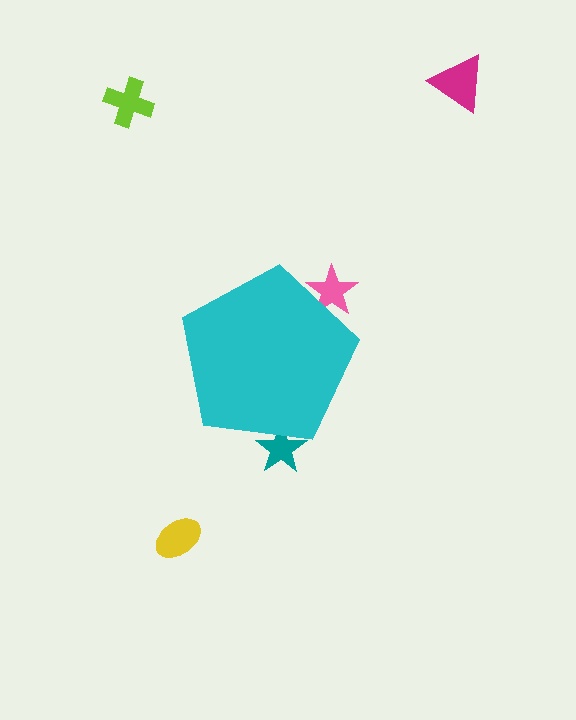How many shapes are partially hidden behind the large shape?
2 shapes are partially hidden.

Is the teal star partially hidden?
Yes, the teal star is partially hidden behind the cyan pentagon.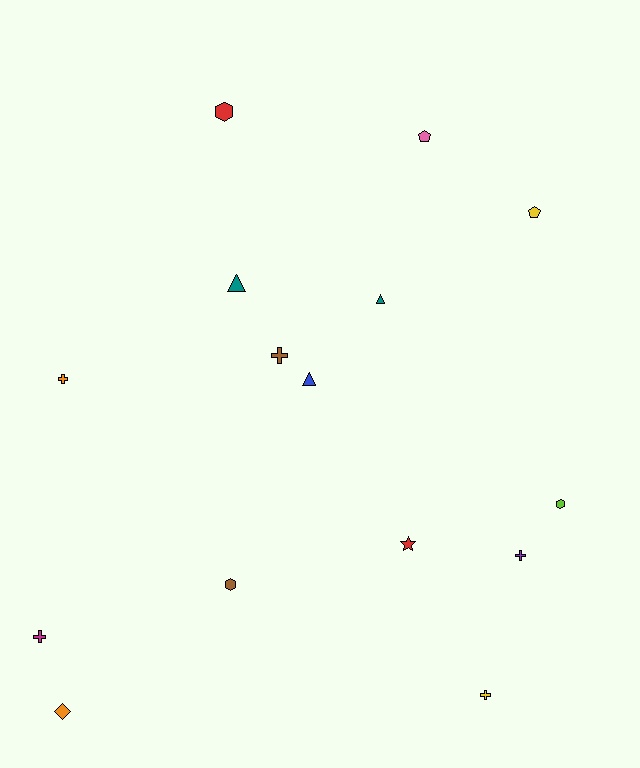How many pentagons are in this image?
There are 2 pentagons.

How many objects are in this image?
There are 15 objects.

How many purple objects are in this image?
There is 1 purple object.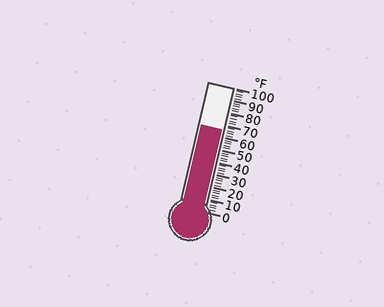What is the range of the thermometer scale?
The thermometer scale ranges from 0°F to 100°F.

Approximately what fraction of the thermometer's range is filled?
The thermometer is filled to approximately 65% of its range.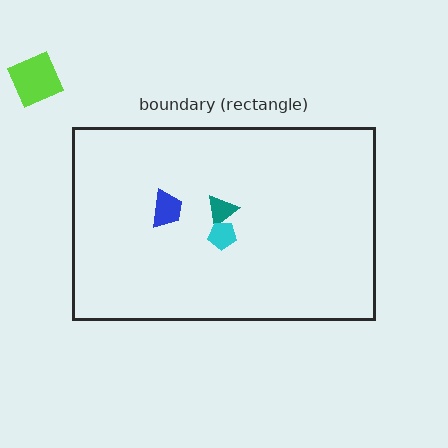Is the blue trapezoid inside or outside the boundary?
Inside.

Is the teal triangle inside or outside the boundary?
Inside.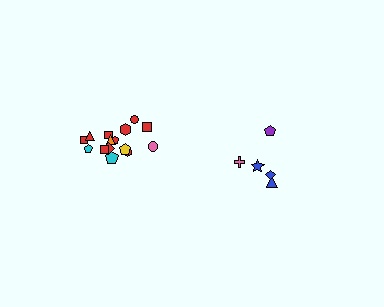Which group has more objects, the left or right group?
The left group.